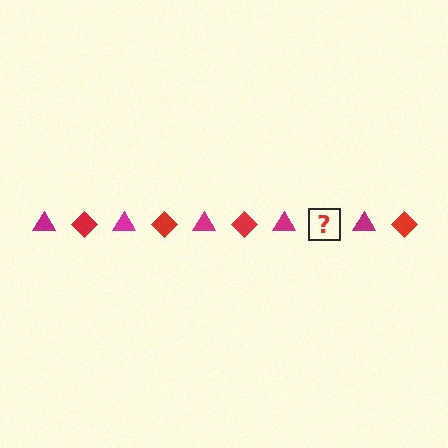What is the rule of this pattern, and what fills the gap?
The rule is that the pattern alternates between magenta triangle and red diamond. The gap should be filled with a red diamond.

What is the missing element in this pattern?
The missing element is a red diamond.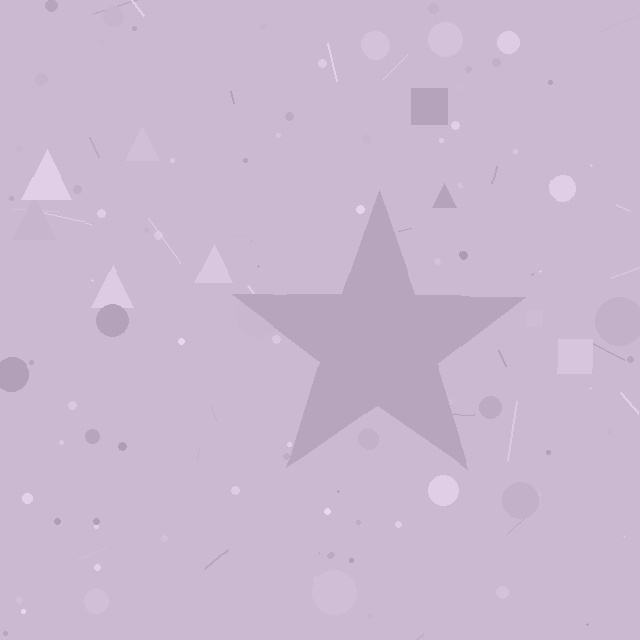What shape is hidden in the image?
A star is hidden in the image.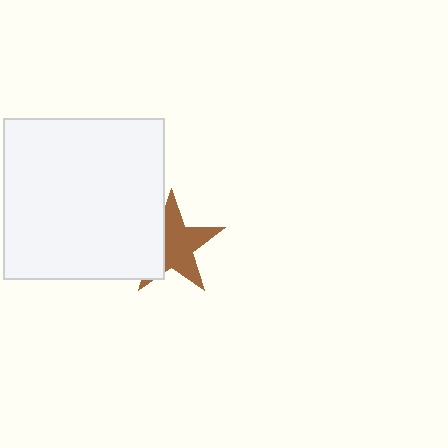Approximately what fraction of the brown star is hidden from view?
Roughly 37% of the brown star is hidden behind the white square.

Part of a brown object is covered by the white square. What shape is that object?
It is a star.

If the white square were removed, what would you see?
You would see the complete brown star.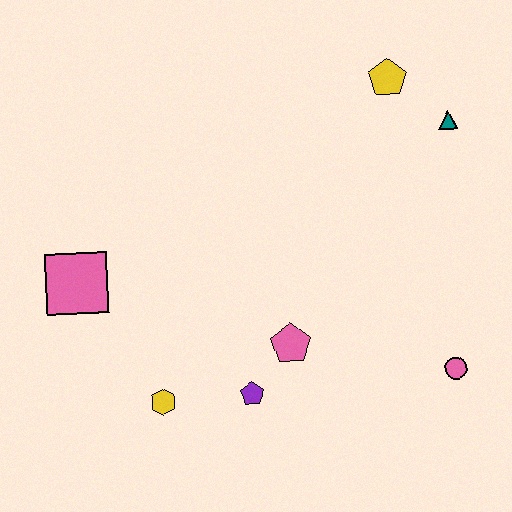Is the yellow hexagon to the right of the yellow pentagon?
No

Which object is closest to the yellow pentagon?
The teal triangle is closest to the yellow pentagon.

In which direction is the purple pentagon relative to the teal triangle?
The purple pentagon is below the teal triangle.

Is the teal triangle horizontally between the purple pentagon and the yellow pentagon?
No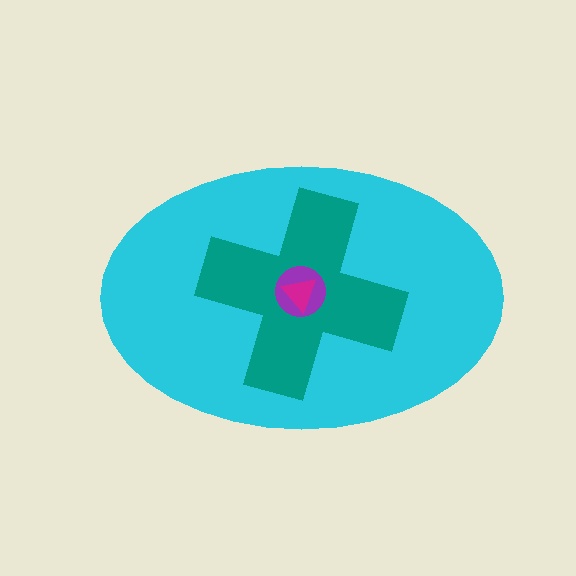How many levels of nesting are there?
4.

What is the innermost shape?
The magenta triangle.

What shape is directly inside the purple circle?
The magenta triangle.